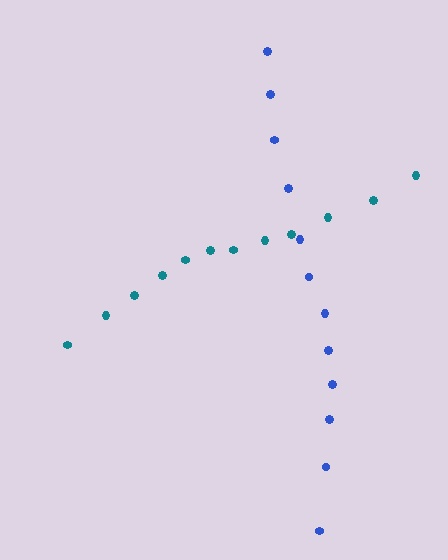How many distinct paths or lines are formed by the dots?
There are 2 distinct paths.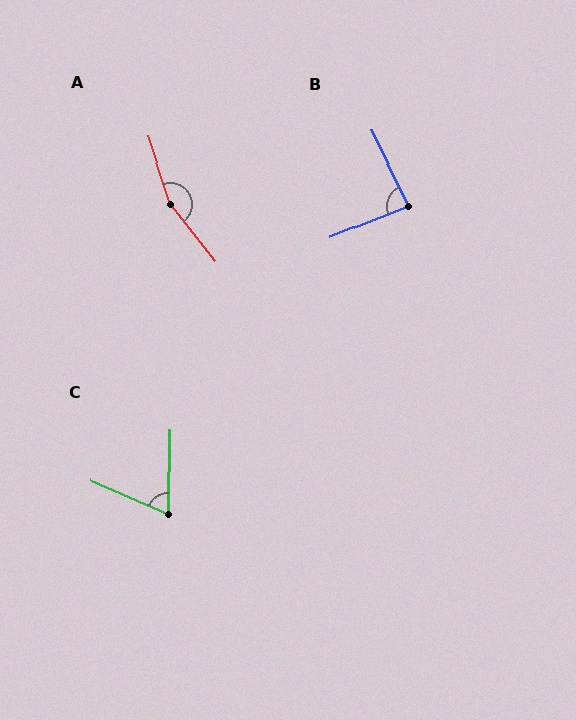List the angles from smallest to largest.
C (67°), B (86°), A (160°).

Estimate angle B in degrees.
Approximately 86 degrees.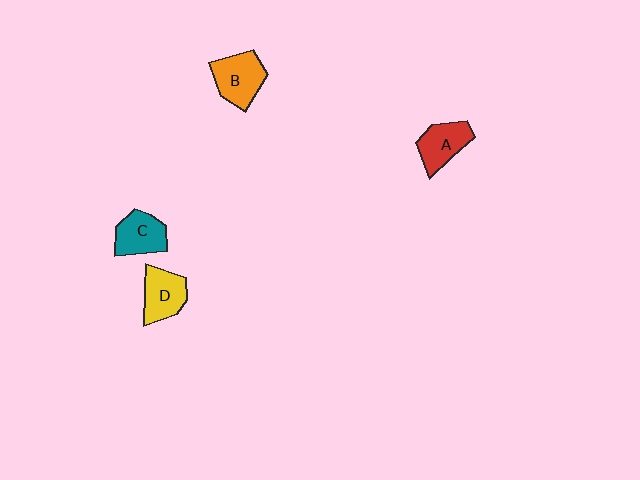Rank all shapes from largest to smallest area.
From largest to smallest: B (orange), D (yellow), C (teal), A (red).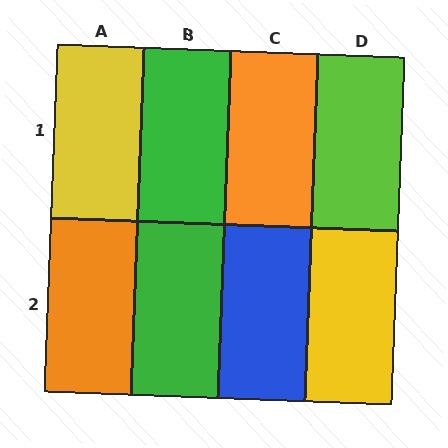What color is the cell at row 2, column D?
Yellow.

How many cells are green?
2 cells are green.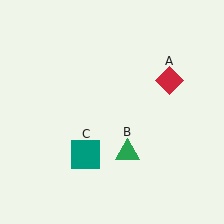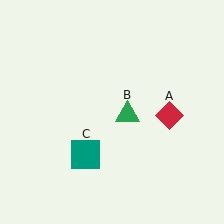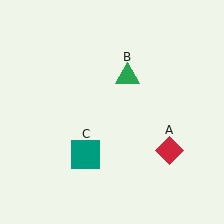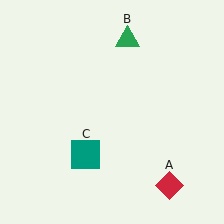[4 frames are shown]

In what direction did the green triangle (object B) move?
The green triangle (object B) moved up.